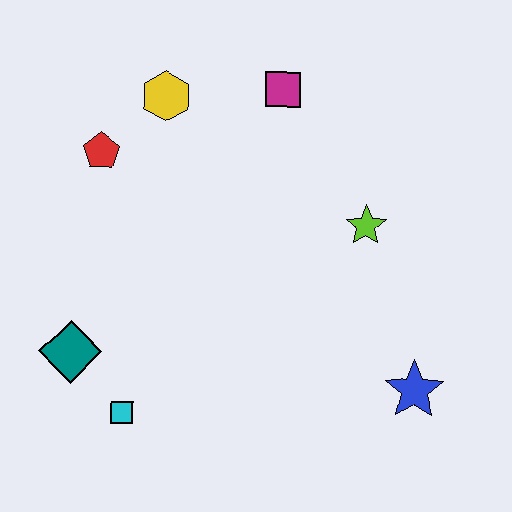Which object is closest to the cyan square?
The teal diamond is closest to the cyan square.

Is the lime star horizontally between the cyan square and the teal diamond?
No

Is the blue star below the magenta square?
Yes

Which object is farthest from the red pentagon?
The blue star is farthest from the red pentagon.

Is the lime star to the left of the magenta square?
No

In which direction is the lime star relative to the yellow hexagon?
The lime star is to the right of the yellow hexagon.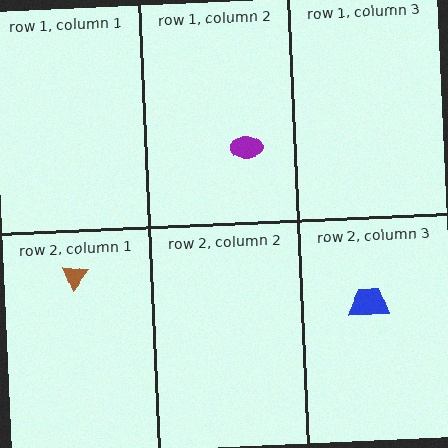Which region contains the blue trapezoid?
The row 2, column 3 region.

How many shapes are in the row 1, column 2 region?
1.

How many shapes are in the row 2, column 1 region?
1.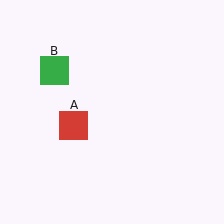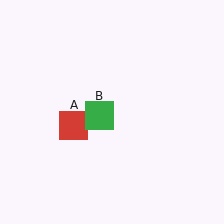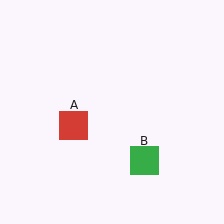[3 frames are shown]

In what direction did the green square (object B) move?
The green square (object B) moved down and to the right.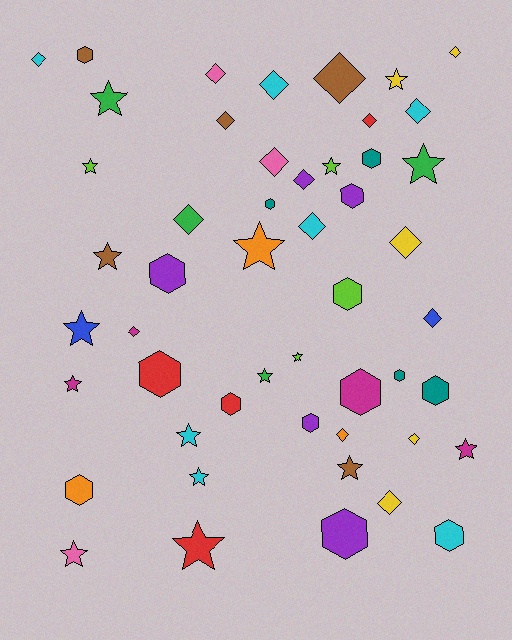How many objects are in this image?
There are 50 objects.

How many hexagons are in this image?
There are 15 hexagons.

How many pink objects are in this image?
There are 3 pink objects.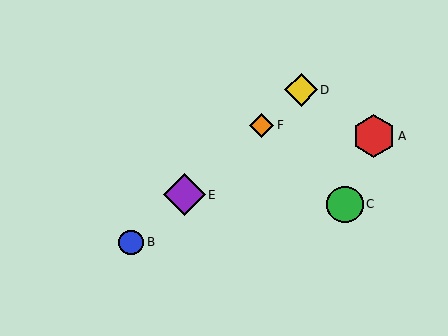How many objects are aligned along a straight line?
4 objects (B, D, E, F) are aligned along a straight line.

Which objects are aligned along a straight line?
Objects B, D, E, F are aligned along a straight line.